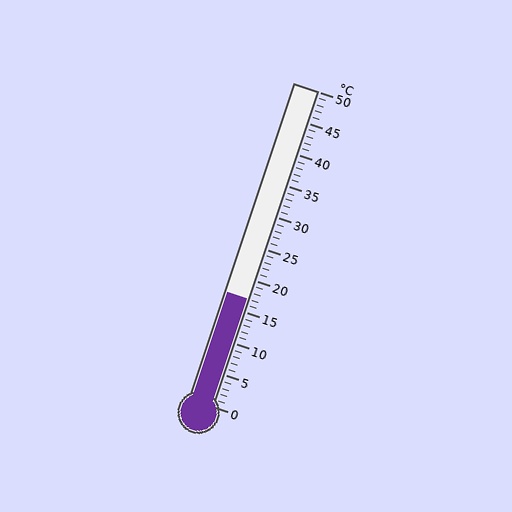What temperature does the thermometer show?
The thermometer shows approximately 17°C.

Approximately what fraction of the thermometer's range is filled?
The thermometer is filled to approximately 35% of its range.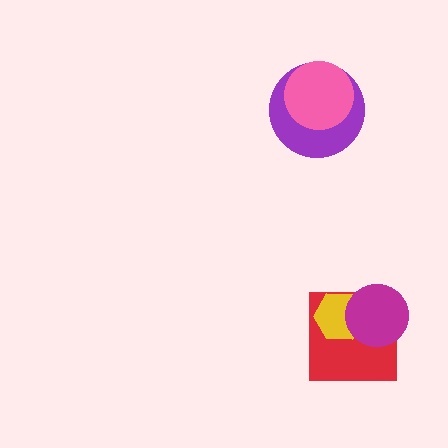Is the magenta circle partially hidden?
No, no other shape covers it.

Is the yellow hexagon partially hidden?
Yes, it is partially covered by another shape.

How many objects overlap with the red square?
2 objects overlap with the red square.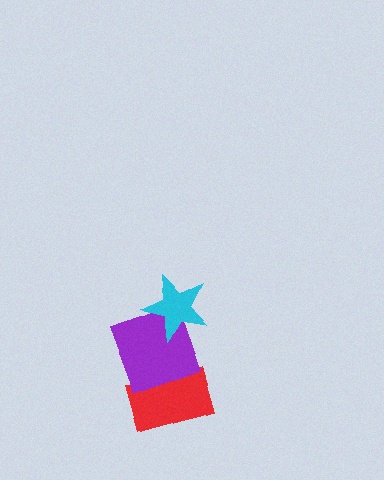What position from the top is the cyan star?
The cyan star is 1st from the top.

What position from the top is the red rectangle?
The red rectangle is 3rd from the top.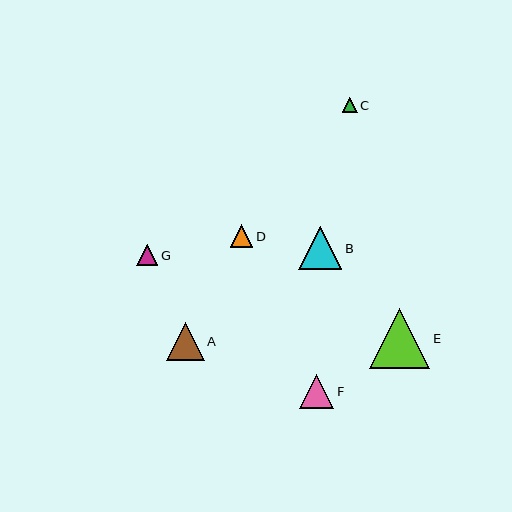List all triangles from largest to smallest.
From largest to smallest: E, B, A, F, D, G, C.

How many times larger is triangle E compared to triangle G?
Triangle E is approximately 2.9 times the size of triangle G.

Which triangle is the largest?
Triangle E is the largest with a size of approximately 60 pixels.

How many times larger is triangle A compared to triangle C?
Triangle A is approximately 2.6 times the size of triangle C.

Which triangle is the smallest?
Triangle C is the smallest with a size of approximately 15 pixels.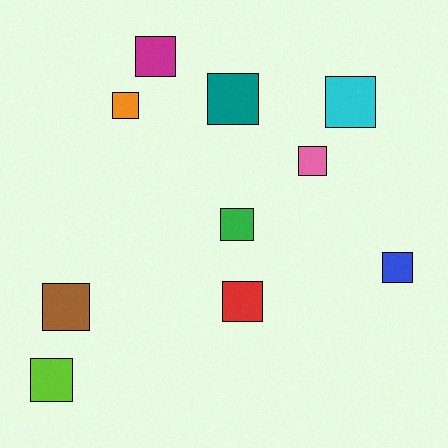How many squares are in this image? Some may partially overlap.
There are 10 squares.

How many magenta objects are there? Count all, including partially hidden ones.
There is 1 magenta object.